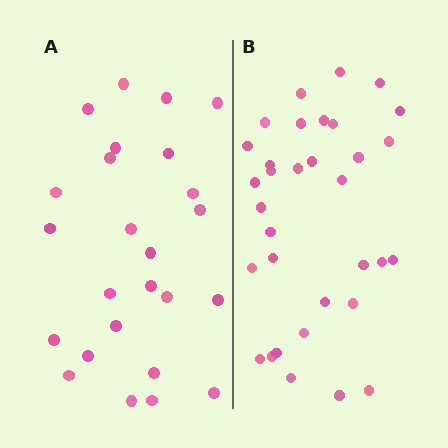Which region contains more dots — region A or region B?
Region B (the right region) has more dots.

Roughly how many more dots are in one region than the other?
Region B has roughly 8 or so more dots than region A.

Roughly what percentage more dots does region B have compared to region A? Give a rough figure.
About 30% more.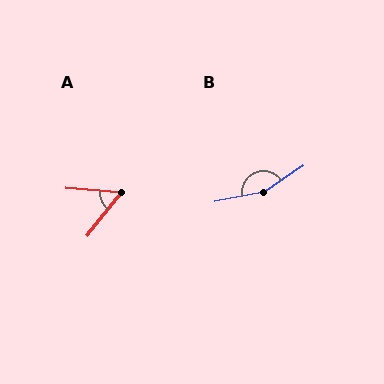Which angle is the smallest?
A, at approximately 56 degrees.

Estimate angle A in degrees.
Approximately 56 degrees.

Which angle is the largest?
B, at approximately 158 degrees.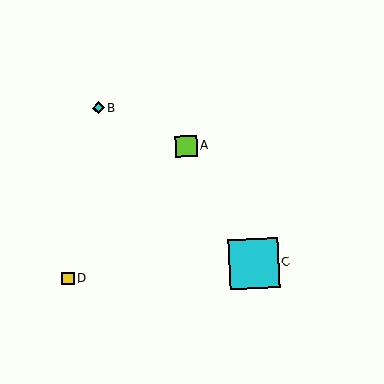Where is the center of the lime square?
The center of the lime square is at (186, 146).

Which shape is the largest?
The cyan square (labeled C) is the largest.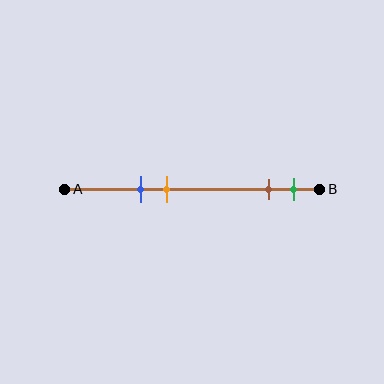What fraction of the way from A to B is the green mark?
The green mark is approximately 90% (0.9) of the way from A to B.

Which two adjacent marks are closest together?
The brown and green marks are the closest adjacent pair.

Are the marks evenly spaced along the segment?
No, the marks are not evenly spaced.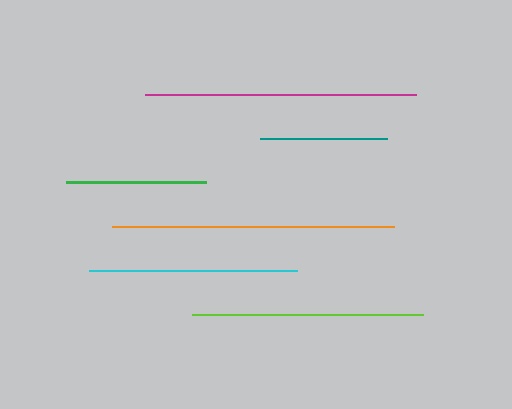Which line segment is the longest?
The orange line is the longest at approximately 282 pixels.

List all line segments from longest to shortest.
From longest to shortest: orange, magenta, lime, cyan, green, teal.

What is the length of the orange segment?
The orange segment is approximately 282 pixels long.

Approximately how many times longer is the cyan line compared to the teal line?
The cyan line is approximately 1.6 times the length of the teal line.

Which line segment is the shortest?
The teal line is the shortest at approximately 127 pixels.